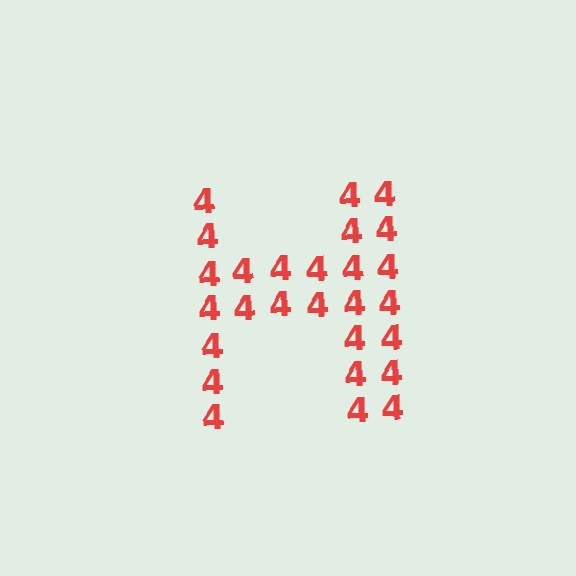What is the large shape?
The large shape is the letter H.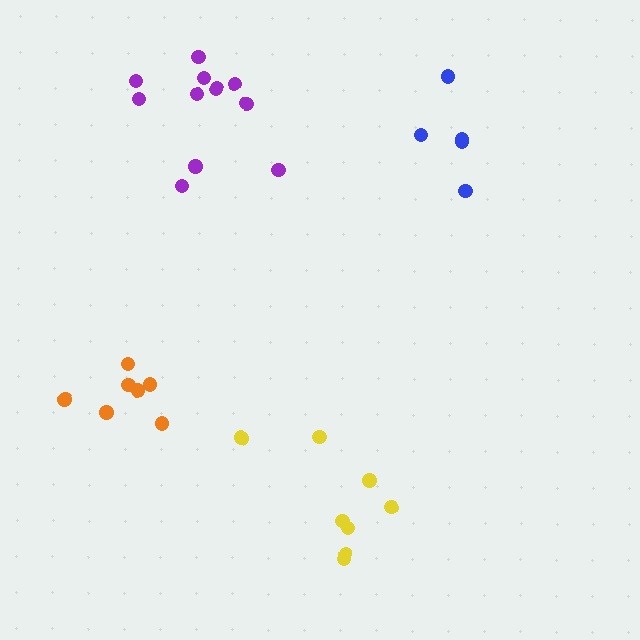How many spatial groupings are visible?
There are 4 spatial groupings.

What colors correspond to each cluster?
The clusters are colored: purple, yellow, blue, orange.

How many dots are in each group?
Group 1: 11 dots, Group 2: 8 dots, Group 3: 5 dots, Group 4: 7 dots (31 total).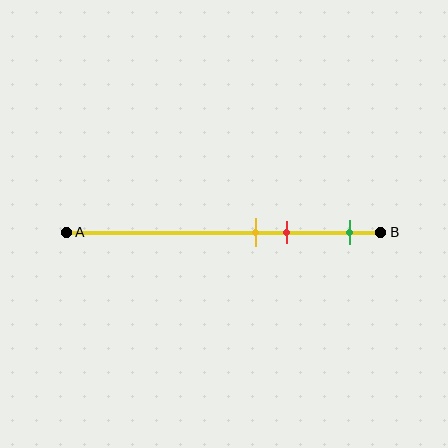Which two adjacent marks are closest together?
The yellow and red marks are the closest adjacent pair.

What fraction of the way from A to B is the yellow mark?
The yellow mark is approximately 60% (0.6) of the way from A to B.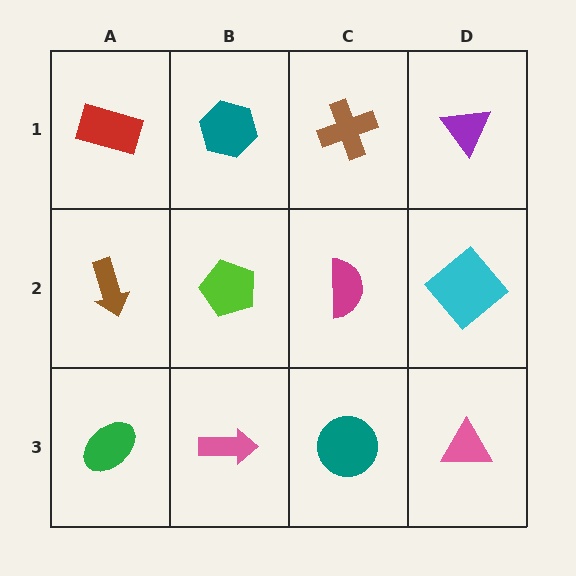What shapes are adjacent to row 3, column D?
A cyan diamond (row 2, column D), a teal circle (row 3, column C).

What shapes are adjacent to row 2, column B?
A teal hexagon (row 1, column B), a pink arrow (row 3, column B), a brown arrow (row 2, column A), a magenta semicircle (row 2, column C).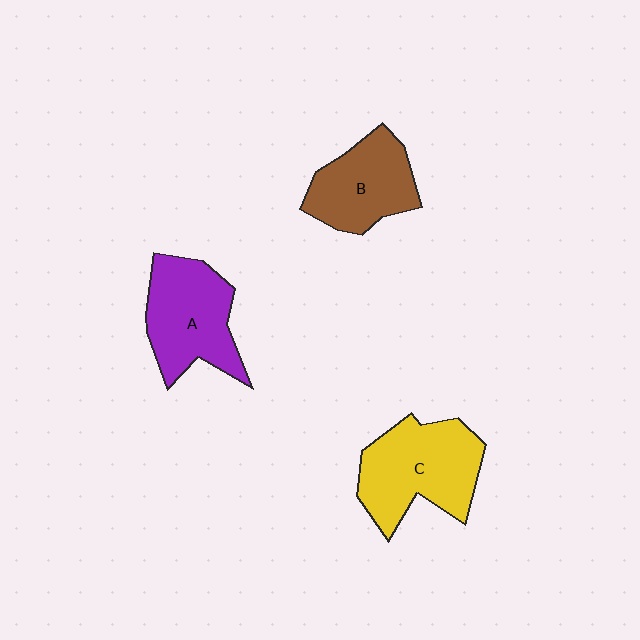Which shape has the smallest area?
Shape B (brown).